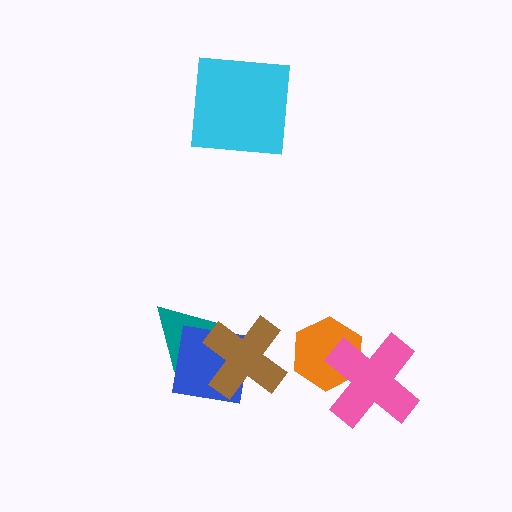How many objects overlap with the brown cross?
2 objects overlap with the brown cross.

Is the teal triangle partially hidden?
Yes, it is partially covered by another shape.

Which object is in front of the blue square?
The brown cross is in front of the blue square.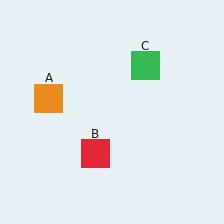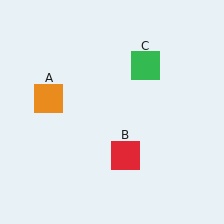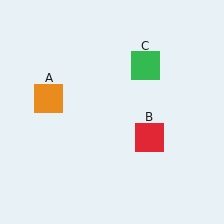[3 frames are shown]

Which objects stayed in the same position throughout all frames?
Orange square (object A) and green square (object C) remained stationary.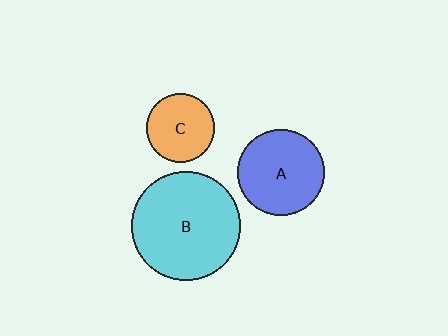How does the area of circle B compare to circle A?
Approximately 1.6 times.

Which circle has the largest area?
Circle B (cyan).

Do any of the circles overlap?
No, none of the circles overlap.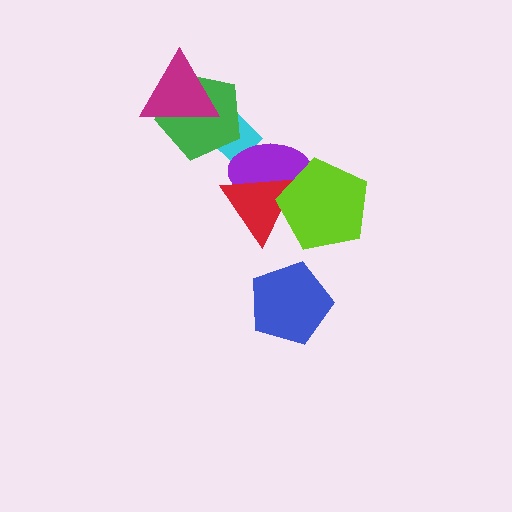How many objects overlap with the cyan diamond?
2 objects overlap with the cyan diamond.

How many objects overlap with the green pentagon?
2 objects overlap with the green pentagon.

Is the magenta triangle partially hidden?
No, no other shape covers it.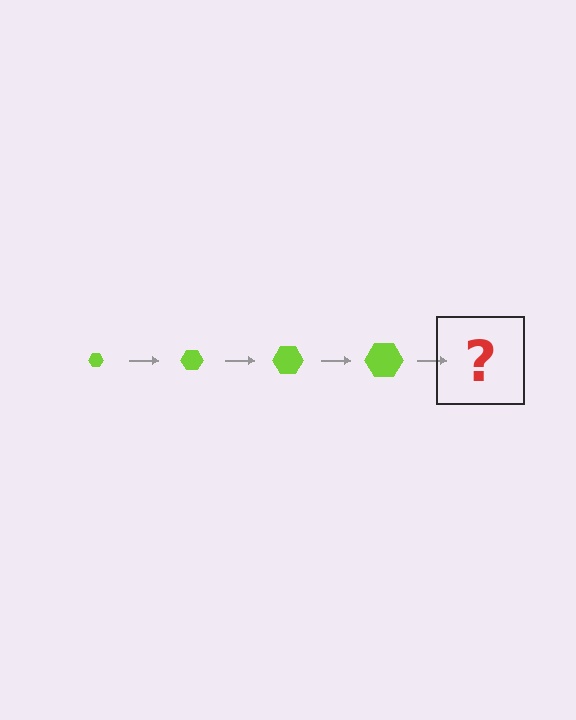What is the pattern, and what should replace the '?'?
The pattern is that the hexagon gets progressively larger each step. The '?' should be a lime hexagon, larger than the previous one.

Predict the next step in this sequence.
The next step is a lime hexagon, larger than the previous one.